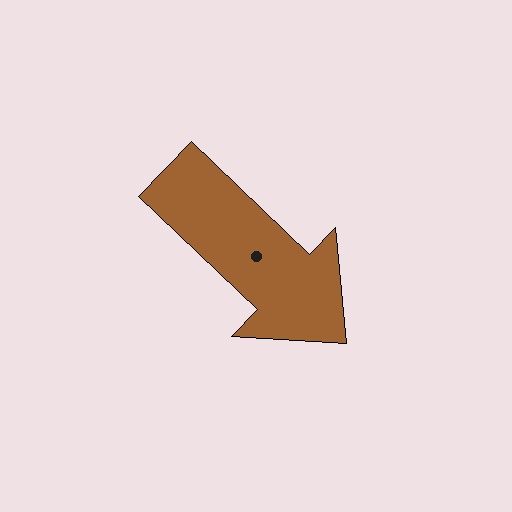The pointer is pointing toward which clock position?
Roughly 4 o'clock.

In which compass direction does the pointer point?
Southeast.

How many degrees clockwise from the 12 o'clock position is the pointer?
Approximately 134 degrees.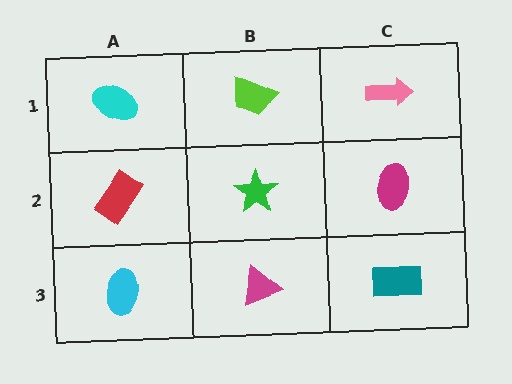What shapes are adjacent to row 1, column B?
A green star (row 2, column B), a cyan ellipse (row 1, column A), a pink arrow (row 1, column C).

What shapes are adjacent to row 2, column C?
A pink arrow (row 1, column C), a teal rectangle (row 3, column C), a green star (row 2, column B).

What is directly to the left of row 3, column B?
A cyan ellipse.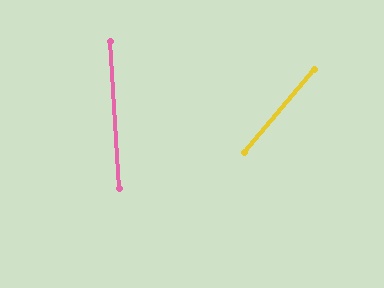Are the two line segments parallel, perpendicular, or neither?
Neither parallel nor perpendicular — they differ by about 44°.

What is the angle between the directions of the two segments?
Approximately 44 degrees.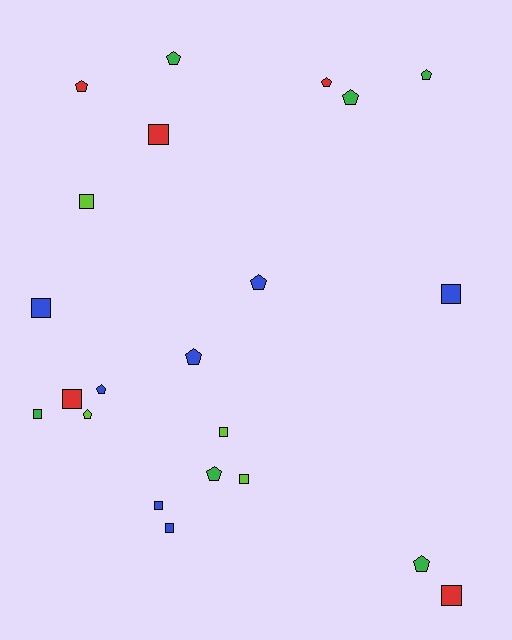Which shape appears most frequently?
Square, with 11 objects.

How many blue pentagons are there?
There are 3 blue pentagons.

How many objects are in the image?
There are 22 objects.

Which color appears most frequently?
Blue, with 7 objects.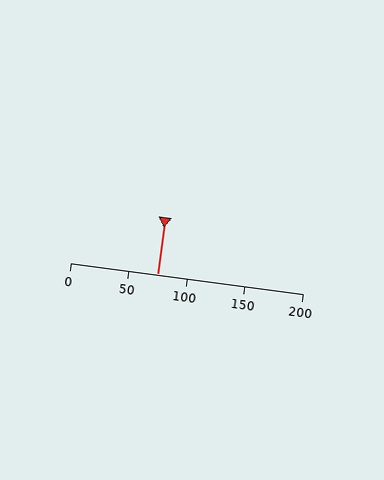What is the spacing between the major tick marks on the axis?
The major ticks are spaced 50 apart.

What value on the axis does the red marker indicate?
The marker indicates approximately 75.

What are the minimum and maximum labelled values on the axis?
The axis runs from 0 to 200.